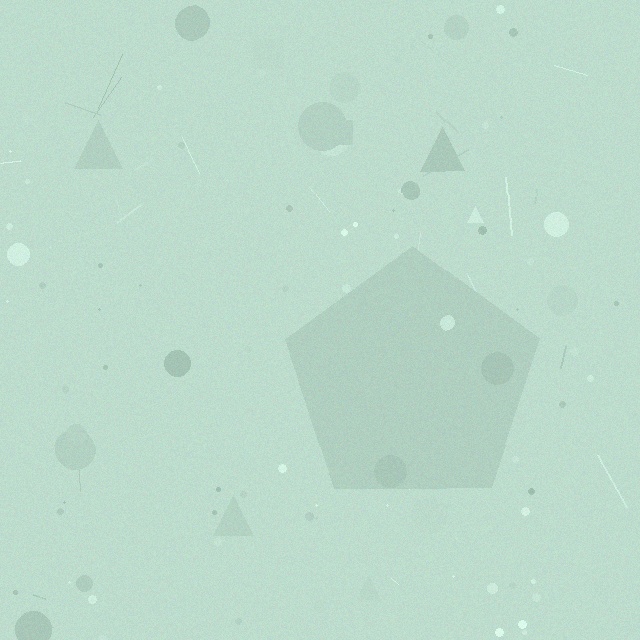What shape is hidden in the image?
A pentagon is hidden in the image.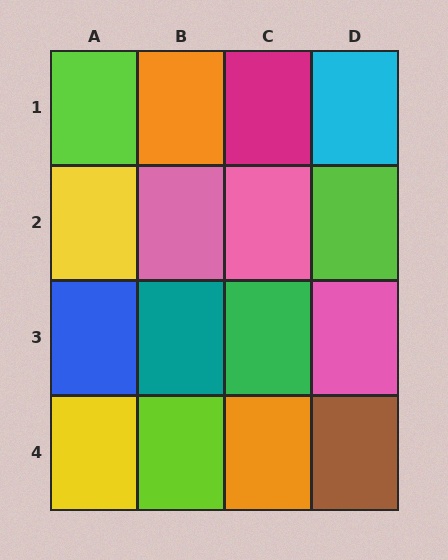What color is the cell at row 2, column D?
Lime.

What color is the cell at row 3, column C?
Green.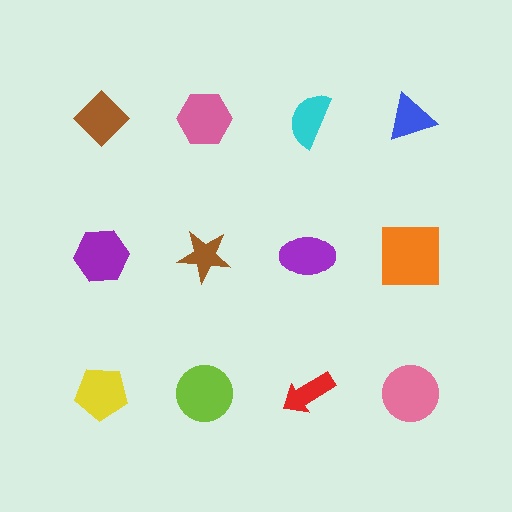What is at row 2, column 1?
A purple hexagon.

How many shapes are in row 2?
4 shapes.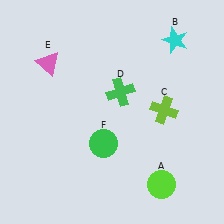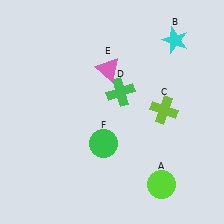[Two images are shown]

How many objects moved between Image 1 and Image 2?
1 object moved between the two images.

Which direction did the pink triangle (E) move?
The pink triangle (E) moved right.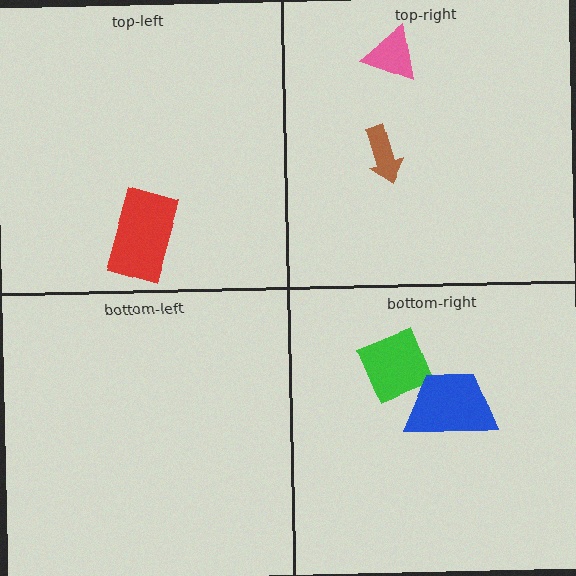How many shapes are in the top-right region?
2.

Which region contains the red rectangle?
The top-left region.